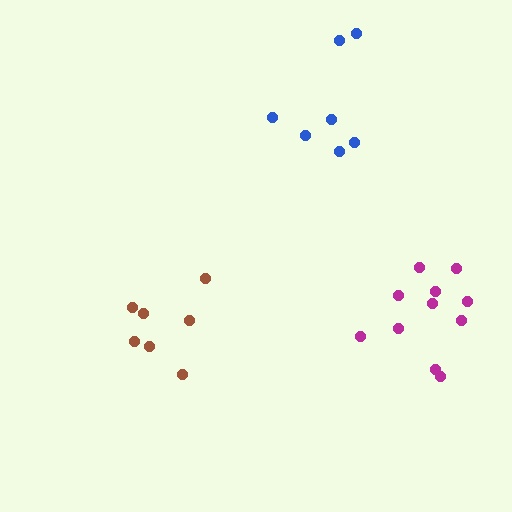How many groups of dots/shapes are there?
There are 3 groups.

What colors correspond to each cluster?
The clusters are colored: brown, magenta, blue.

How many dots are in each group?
Group 1: 7 dots, Group 2: 11 dots, Group 3: 7 dots (25 total).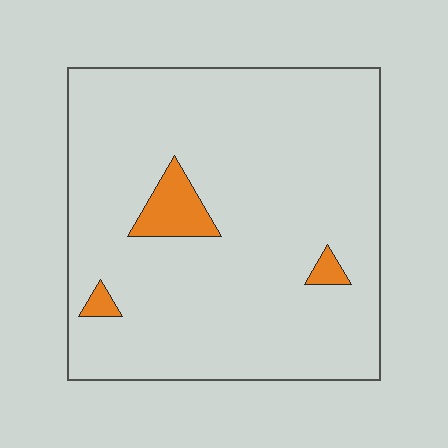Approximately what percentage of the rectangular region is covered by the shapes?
Approximately 5%.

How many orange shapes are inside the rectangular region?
3.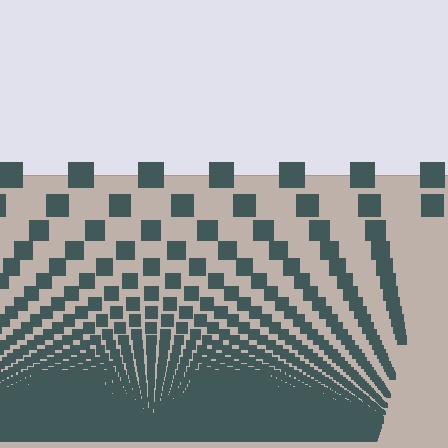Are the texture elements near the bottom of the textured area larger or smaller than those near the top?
Smaller. The gradient is inverted — elements near the bottom are smaller and denser.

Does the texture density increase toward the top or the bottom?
Density increases toward the bottom.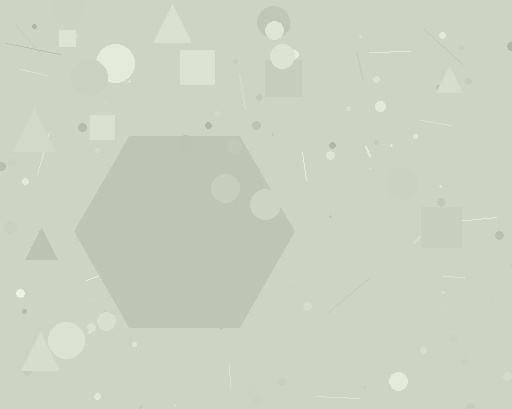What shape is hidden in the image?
A hexagon is hidden in the image.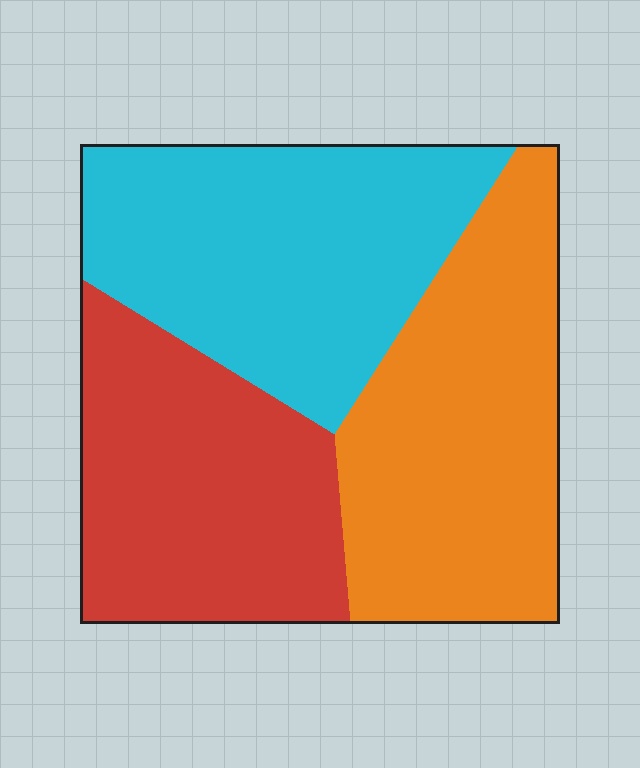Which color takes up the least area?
Red, at roughly 30%.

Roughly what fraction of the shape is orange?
Orange takes up between a third and a half of the shape.